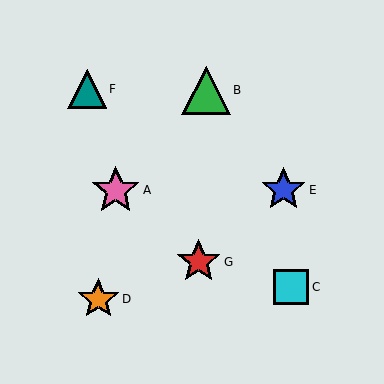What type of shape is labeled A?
Shape A is a pink star.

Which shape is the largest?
The pink star (labeled A) is the largest.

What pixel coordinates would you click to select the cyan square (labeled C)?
Click at (291, 287) to select the cyan square C.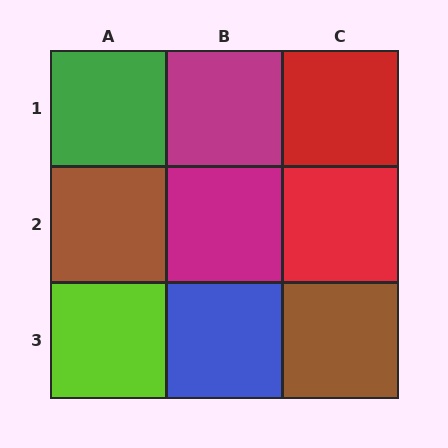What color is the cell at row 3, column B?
Blue.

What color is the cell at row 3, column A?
Lime.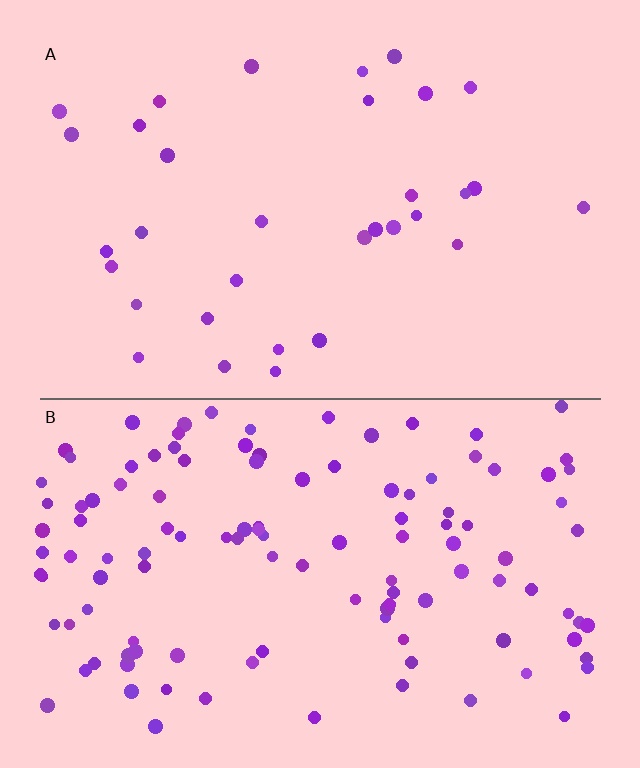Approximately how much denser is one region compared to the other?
Approximately 3.6× — region B over region A.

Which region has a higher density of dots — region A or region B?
B (the bottom).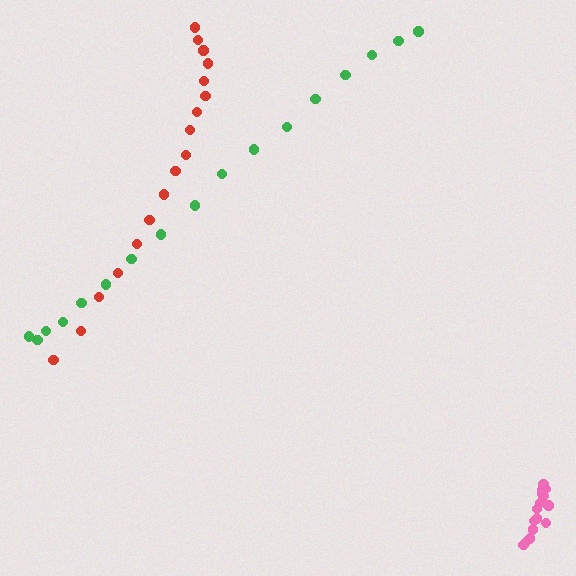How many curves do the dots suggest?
There are 3 distinct paths.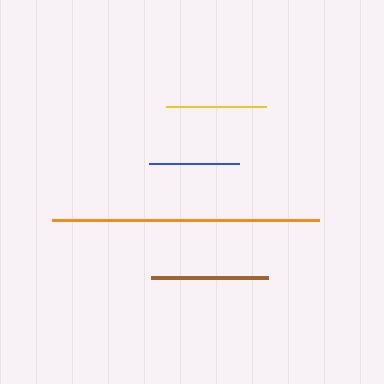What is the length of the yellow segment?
The yellow segment is approximately 100 pixels long.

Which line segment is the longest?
The orange line is the longest at approximately 267 pixels.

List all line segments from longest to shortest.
From longest to shortest: orange, brown, yellow, blue.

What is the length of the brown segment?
The brown segment is approximately 118 pixels long.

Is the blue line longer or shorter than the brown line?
The brown line is longer than the blue line.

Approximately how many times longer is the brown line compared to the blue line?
The brown line is approximately 1.3 times the length of the blue line.